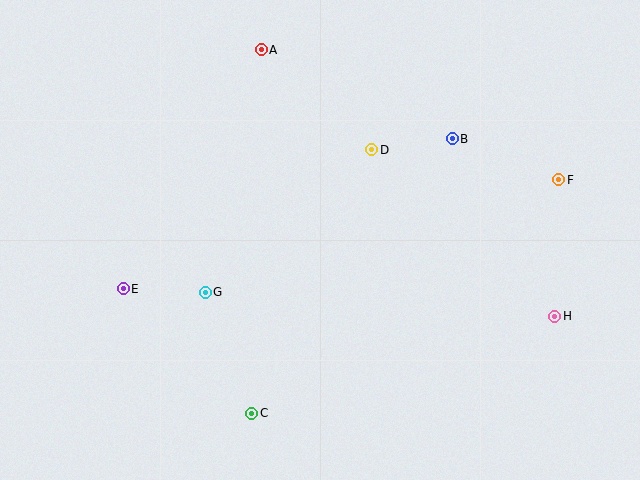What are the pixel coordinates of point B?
Point B is at (452, 139).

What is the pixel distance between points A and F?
The distance between A and F is 325 pixels.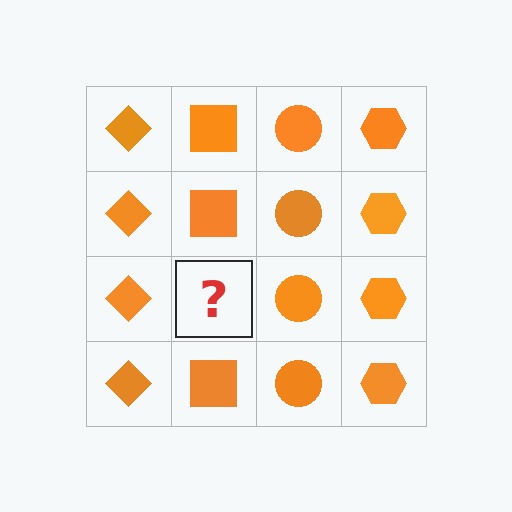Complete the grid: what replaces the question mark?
The question mark should be replaced with an orange square.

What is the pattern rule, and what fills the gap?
The rule is that each column has a consistent shape. The gap should be filled with an orange square.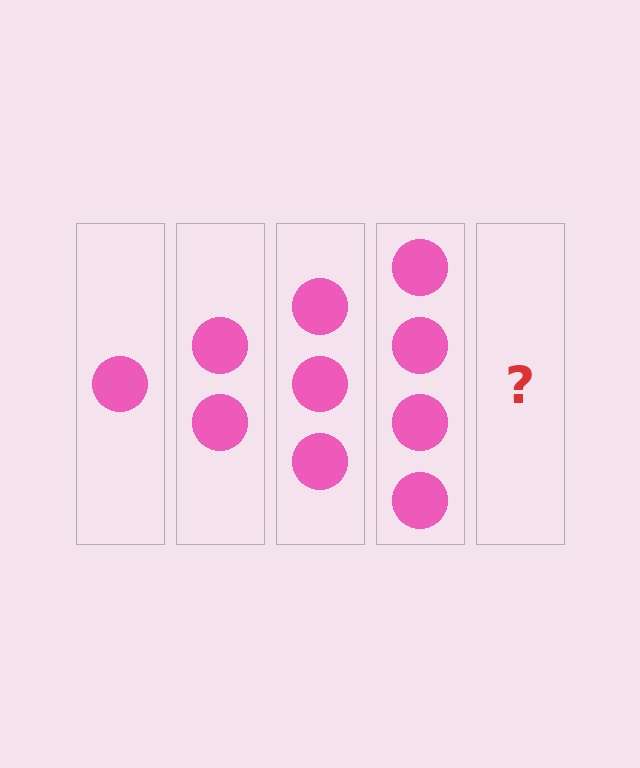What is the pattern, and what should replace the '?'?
The pattern is that each step adds one more circle. The '?' should be 5 circles.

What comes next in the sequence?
The next element should be 5 circles.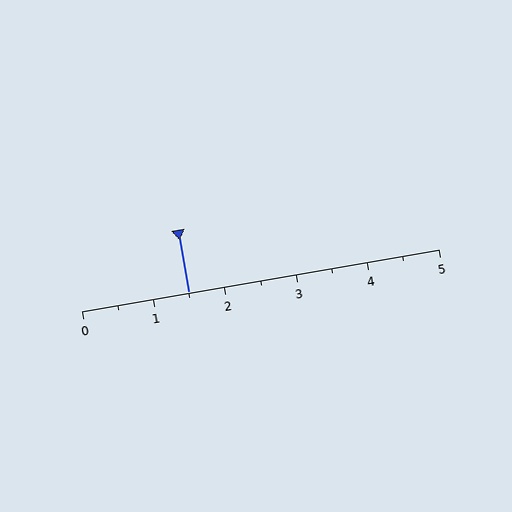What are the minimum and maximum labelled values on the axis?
The axis runs from 0 to 5.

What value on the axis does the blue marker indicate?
The marker indicates approximately 1.5.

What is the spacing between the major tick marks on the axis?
The major ticks are spaced 1 apart.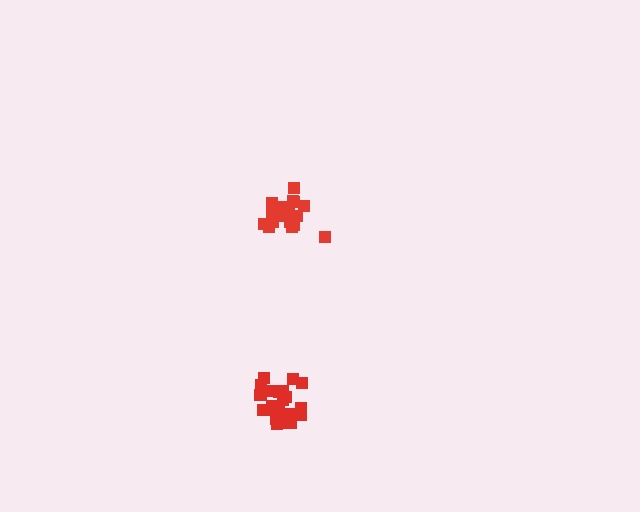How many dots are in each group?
Group 1: 20 dots, Group 2: 21 dots (41 total).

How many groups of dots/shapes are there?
There are 2 groups.